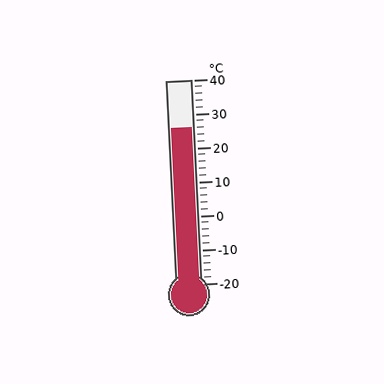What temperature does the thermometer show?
The thermometer shows approximately 26°C.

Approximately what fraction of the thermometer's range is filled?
The thermometer is filled to approximately 75% of its range.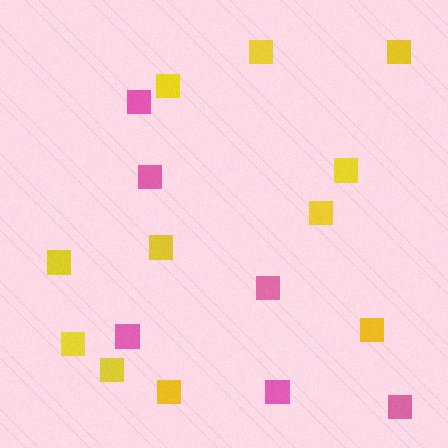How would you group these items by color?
There are 2 groups: one group of pink squares (6) and one group of yellow squares (11).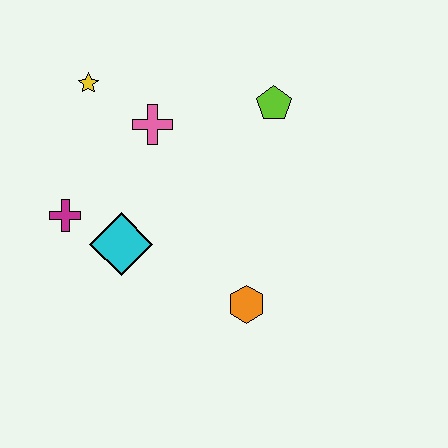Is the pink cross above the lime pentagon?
No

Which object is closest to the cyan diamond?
The magenta cross is closest to the cyan diamond.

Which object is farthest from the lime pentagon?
The magenta cross is farthest from the lime pentagon.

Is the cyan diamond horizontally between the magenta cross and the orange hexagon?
Yes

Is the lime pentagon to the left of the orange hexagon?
No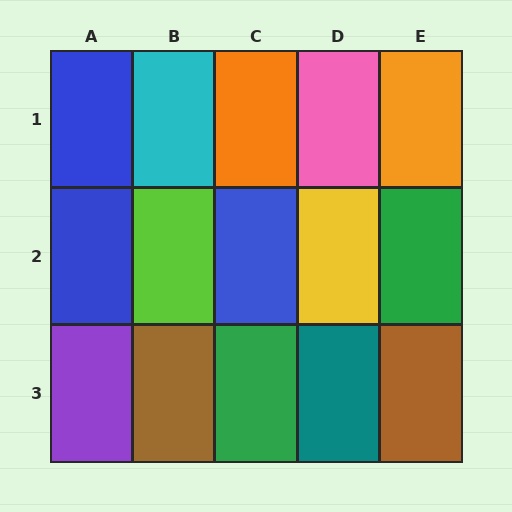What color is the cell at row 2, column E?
Green.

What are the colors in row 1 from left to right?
Blue, cyan, orange, pink, orange.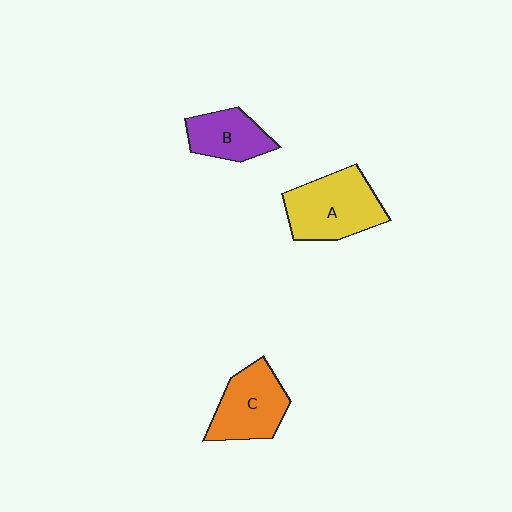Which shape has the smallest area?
Shape B (purple).